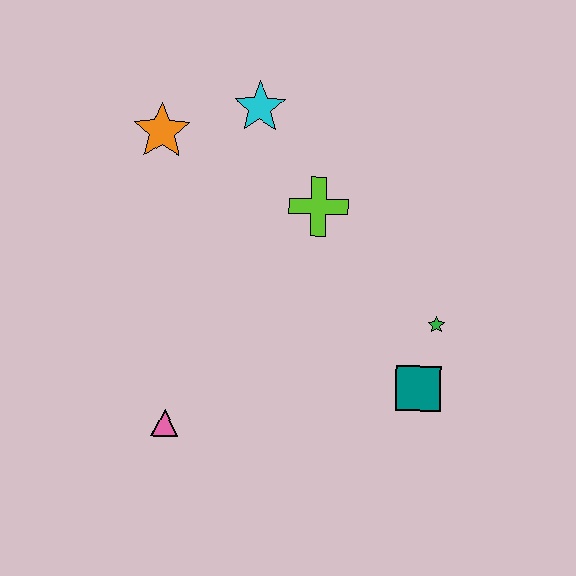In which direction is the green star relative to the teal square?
The green star is above the teal square.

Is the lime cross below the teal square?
No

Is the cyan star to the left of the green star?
Yes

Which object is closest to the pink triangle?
The teal square is closest to the pink triangle.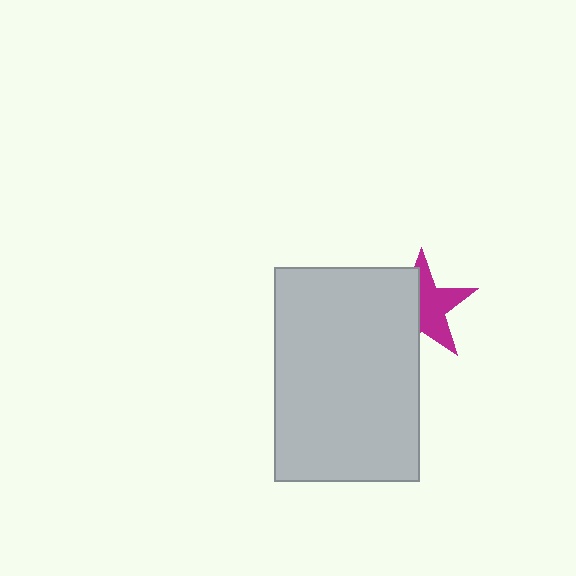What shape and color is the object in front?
The object in front is a light gray rectangle.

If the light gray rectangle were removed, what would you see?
You would see the complete magenta star.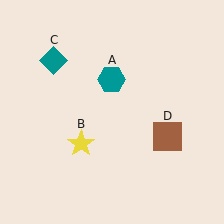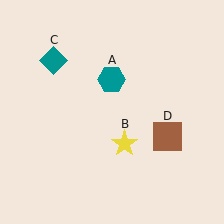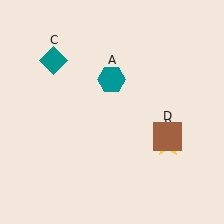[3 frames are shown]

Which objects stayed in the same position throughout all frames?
Teal hexagon (object A) and teal diamond (object C) and brown square (object D) remained stationary.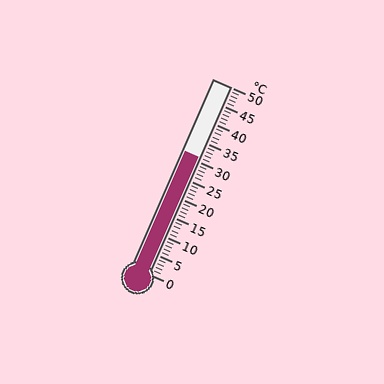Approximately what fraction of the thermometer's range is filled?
The thermometer is filled to approximately 60% of its range.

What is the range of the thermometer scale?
The thermometer scale ranges from 0°C to 50°C.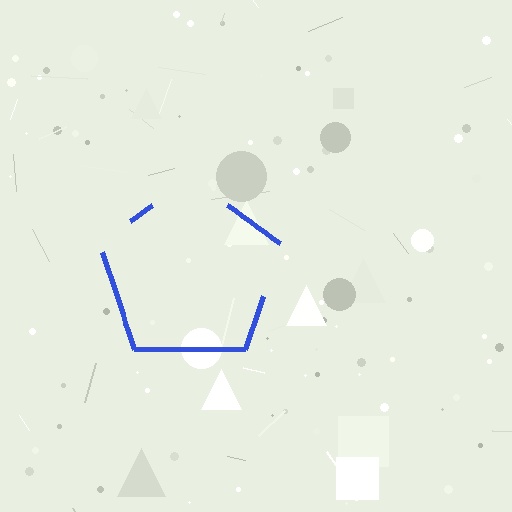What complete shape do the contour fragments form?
The contour fragments form a pentagon.